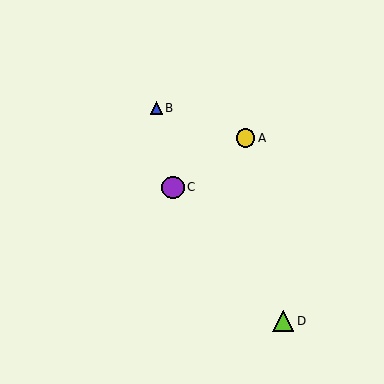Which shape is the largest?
The purple circle (labeled C) is the largest.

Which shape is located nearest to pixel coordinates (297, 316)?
The lime triangle (labeled D) at (283, 321) is nearest to that location.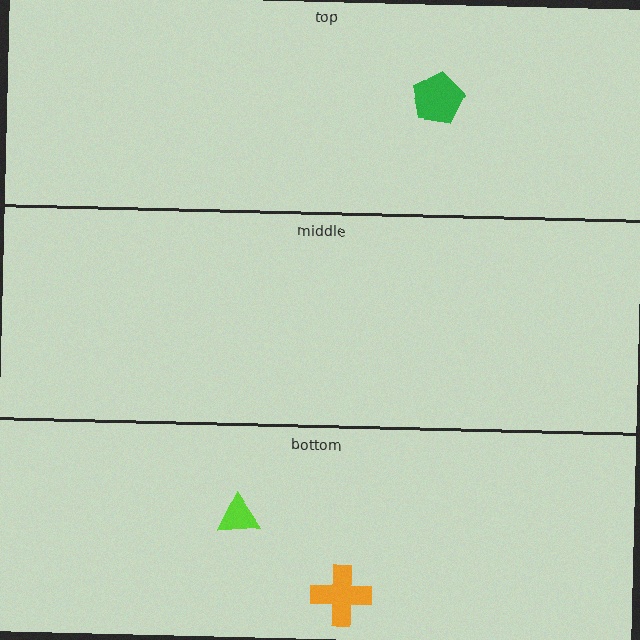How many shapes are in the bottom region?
2.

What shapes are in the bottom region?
The lime triangle, the orange cross.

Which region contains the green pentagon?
The top region.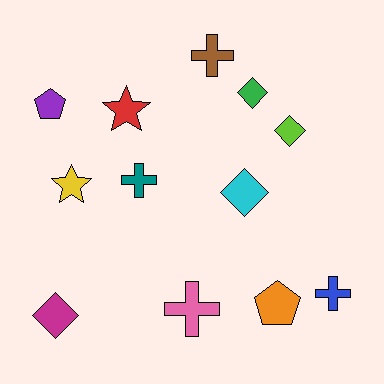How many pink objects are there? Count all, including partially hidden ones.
There is 1 pink object.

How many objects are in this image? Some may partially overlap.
There are 12 objects.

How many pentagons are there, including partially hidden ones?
There are 2 pentagons.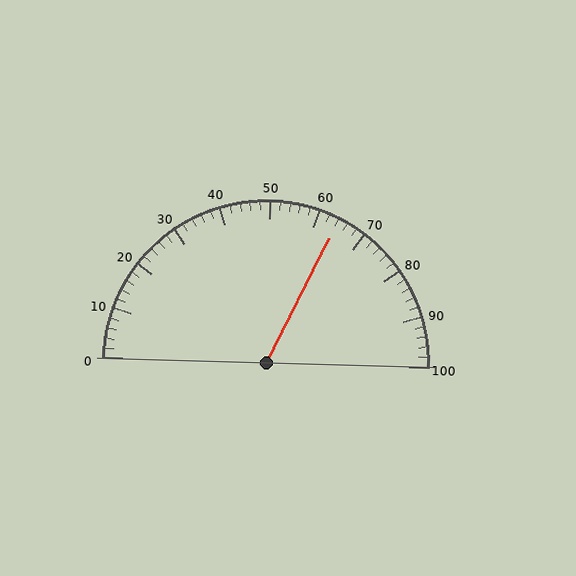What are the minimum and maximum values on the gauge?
The gauge ranges from 0 to 100.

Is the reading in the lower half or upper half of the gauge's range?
The reading is in the upper half of the range (0 to 100).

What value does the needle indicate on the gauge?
The needle indicates approximately 64.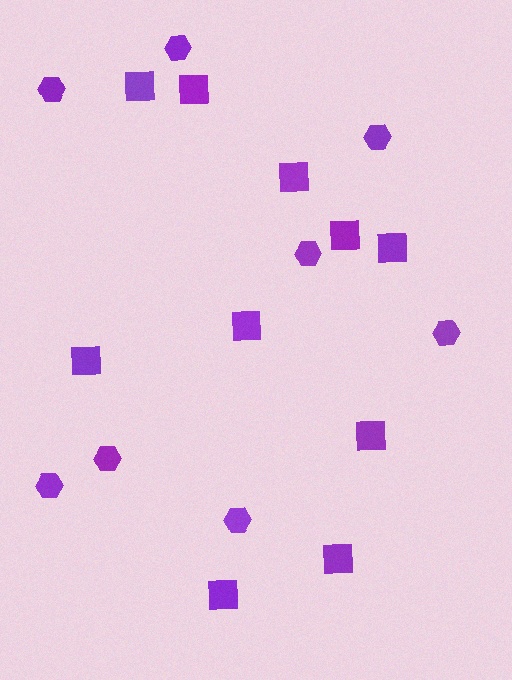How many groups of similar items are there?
There are 2 groups: one group of hexagons (8) and one group of squares (10).